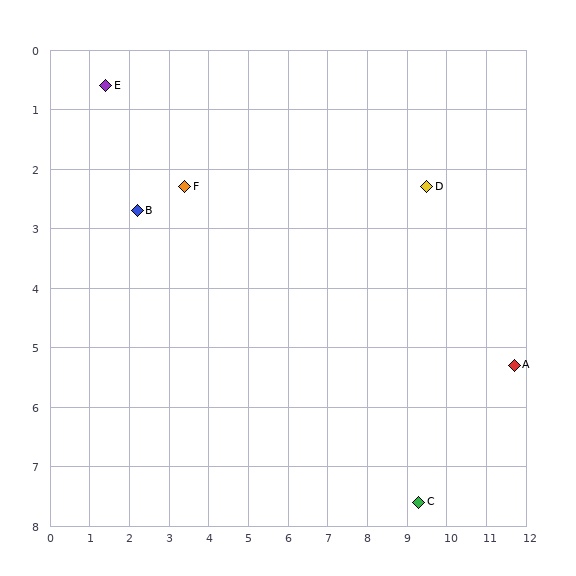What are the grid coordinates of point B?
Point B is at approximately (2.2, 2.7).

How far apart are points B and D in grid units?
Points B and D are about 7.3 grid units apart.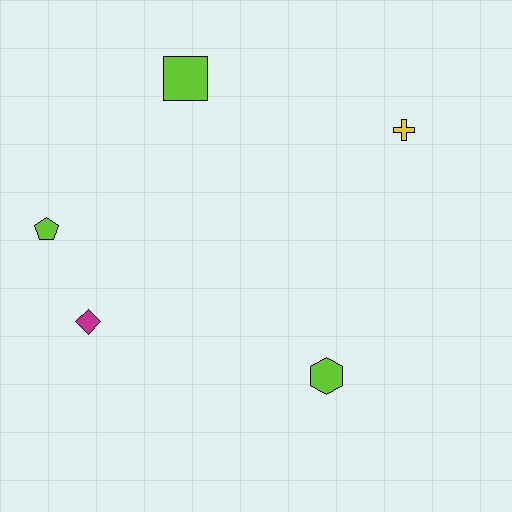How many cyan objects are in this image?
There are no cyan objects.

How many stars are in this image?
There are no stars.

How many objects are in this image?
There are 5 objects.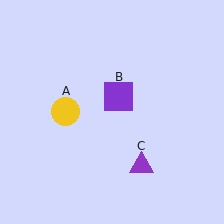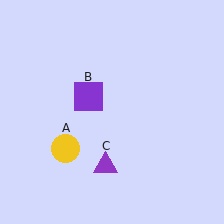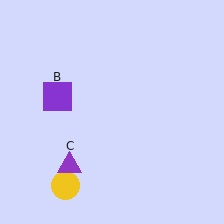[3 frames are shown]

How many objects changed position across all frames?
3 objects changed position: yellow circle (object A), purple square (object B), purple triangle (object C).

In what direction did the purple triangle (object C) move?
The purple triangle (object C) moved left.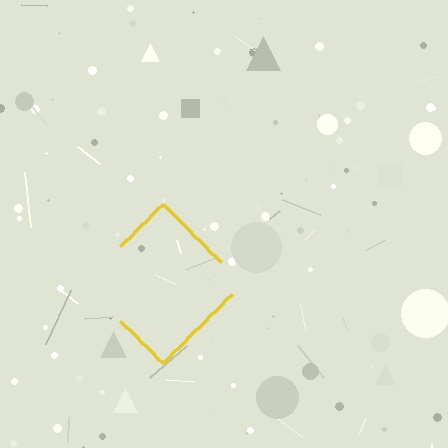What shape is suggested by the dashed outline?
The dashed outline suggests a diamond.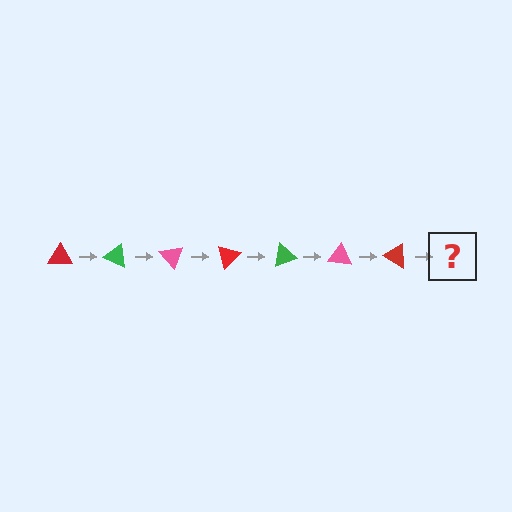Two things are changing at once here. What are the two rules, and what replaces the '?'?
The two rules are that it rotates 25 degrees each step and the color cycles through red, green, and pink. The '?' should be a green triangle, rotated 175 degrees from the start.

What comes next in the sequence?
The next element should be a green triangle, rotated 175 degrees from the start.